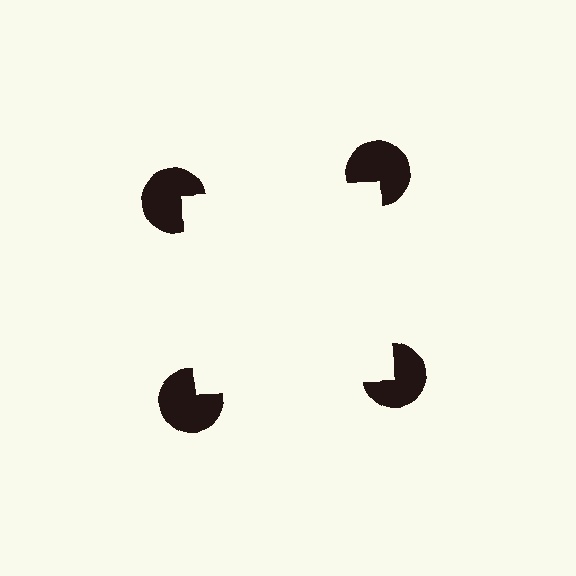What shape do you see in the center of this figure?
An illusory square — its edges are inferred from the aligned wedge cuts in the pac-man discs, not physically drawn.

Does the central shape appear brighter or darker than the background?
It typically appears slightly brighter than the background, even though no actual brightness change is drawn.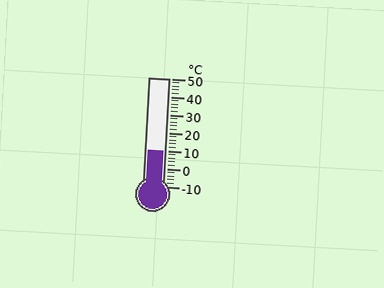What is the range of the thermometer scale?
The thermometer scale ranges from -10°C to 50°C.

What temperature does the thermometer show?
The thermometer shows approximately 10°C.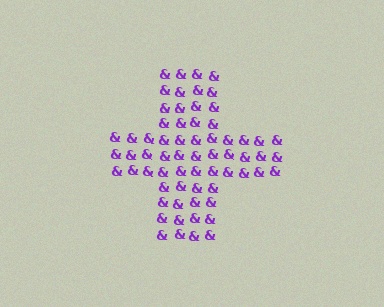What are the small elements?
The small elements are ampersands.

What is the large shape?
The large shape is a cross.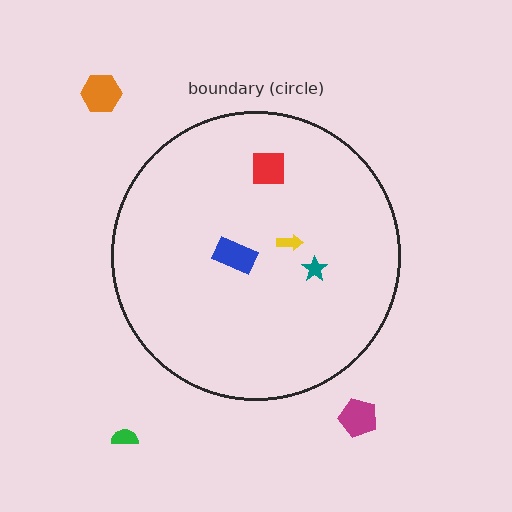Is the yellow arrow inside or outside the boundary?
Inside.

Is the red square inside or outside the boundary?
Inside.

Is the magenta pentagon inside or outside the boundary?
Outside.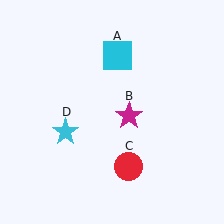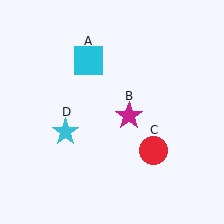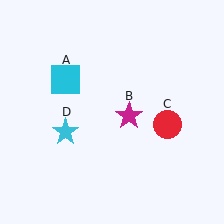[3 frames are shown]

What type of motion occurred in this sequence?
The cyan square (object A), red circle (object C) rotated counterclockwise around the center of the scene.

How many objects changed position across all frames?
2 objects changed position: cyan square (object A), red circle (object C).